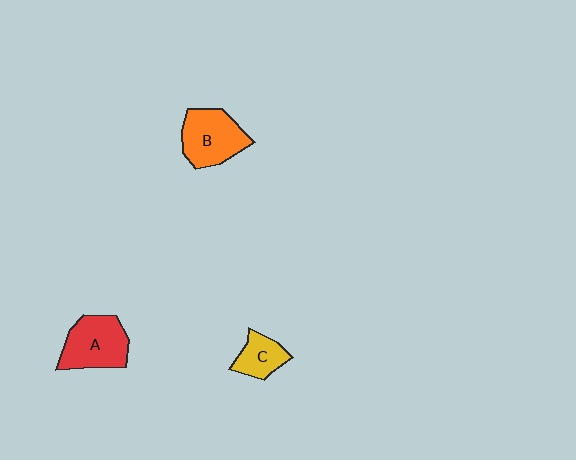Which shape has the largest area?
Shape A (red).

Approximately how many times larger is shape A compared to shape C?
Approximately 1.8 times.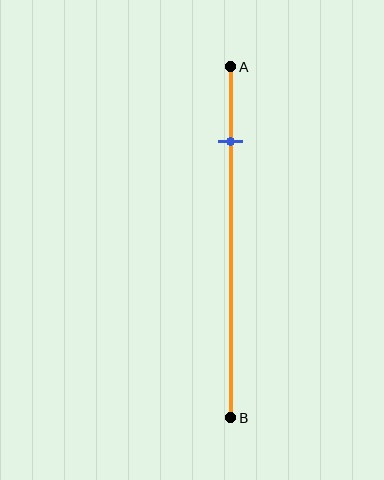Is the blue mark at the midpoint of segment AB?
No, the mark is at about 20% from A, not at the 50% midpoint.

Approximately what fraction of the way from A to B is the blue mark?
The blue mark is approximately 20% of the way from A to B.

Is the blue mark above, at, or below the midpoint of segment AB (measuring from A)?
The blue mark is above the midpoint of segment AB.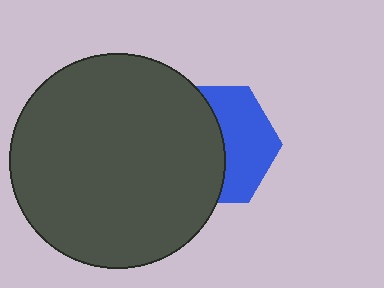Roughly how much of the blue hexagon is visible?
About half of it is visible (roughly 47%).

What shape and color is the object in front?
The object in front is a dark gray circle.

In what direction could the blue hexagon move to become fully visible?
The blue hexagon could move right. That would shift it out from behind the dark gray circle entirely.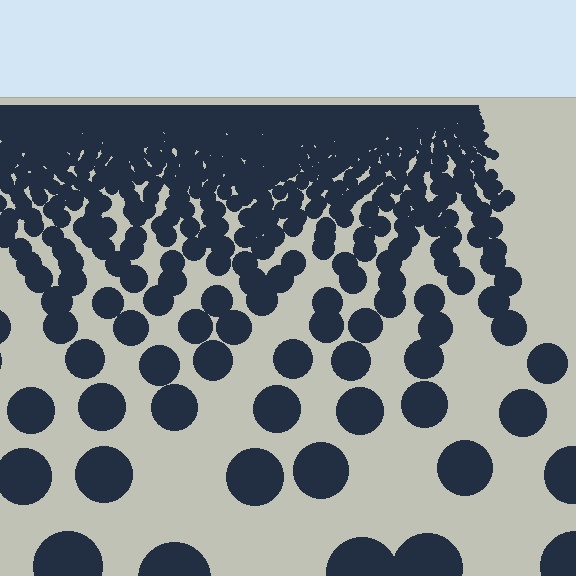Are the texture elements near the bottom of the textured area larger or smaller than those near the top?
Larger. Near the bottom, elements are closer to the viewer and appear at a bigger on-screen size.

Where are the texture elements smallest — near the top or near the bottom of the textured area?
Near the top.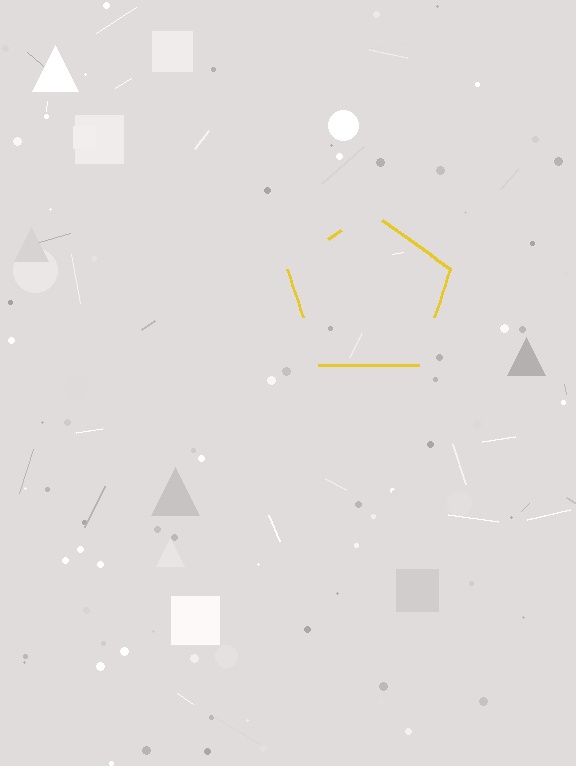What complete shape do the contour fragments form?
The contour fragments form a pentagon.